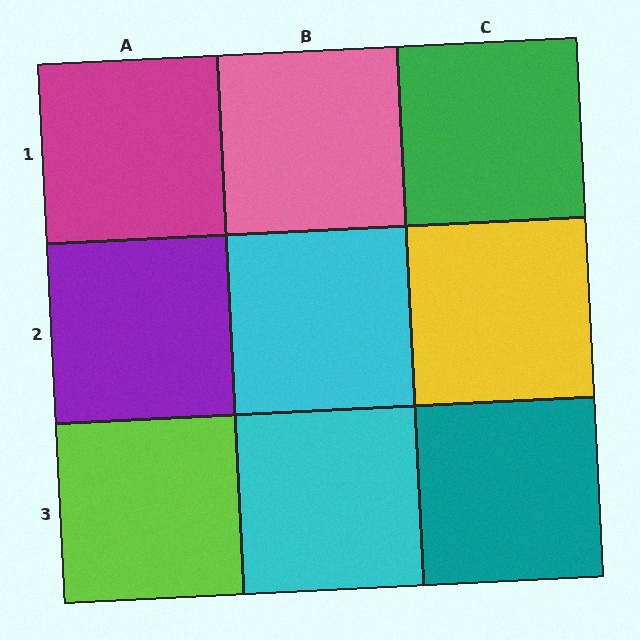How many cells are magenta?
1 cell is magenta.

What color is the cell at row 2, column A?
Purple.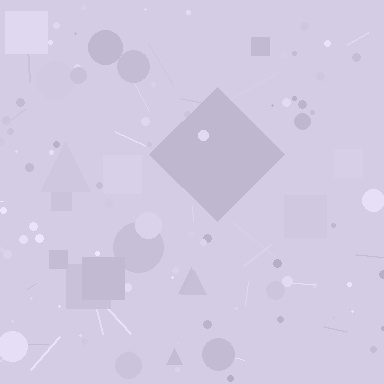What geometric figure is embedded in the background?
A diamond is embedded in the background.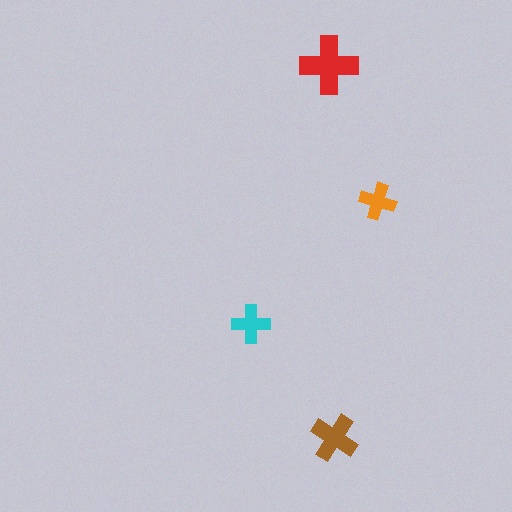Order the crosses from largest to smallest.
the red one, the brown one, the cyan one, the orange one.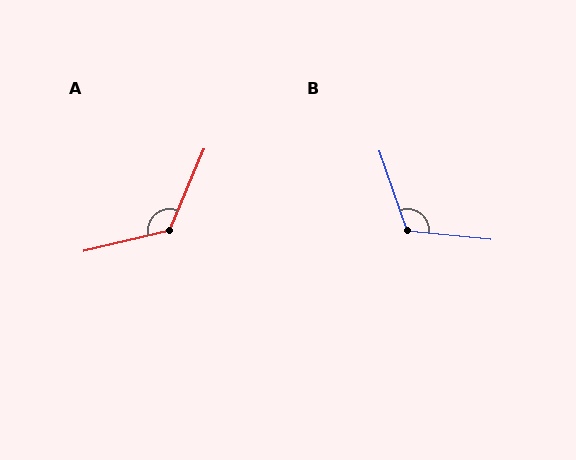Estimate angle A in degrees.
Approximately 127 degrees.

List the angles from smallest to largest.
B (115°), A (127°).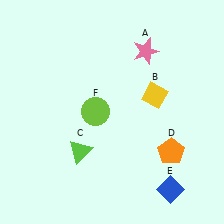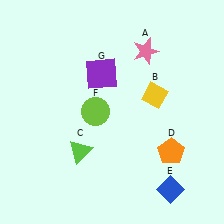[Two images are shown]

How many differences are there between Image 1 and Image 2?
There is 1 difference between the two images.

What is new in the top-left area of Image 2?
A purple square (G) was added in the top-left area of Image 2.